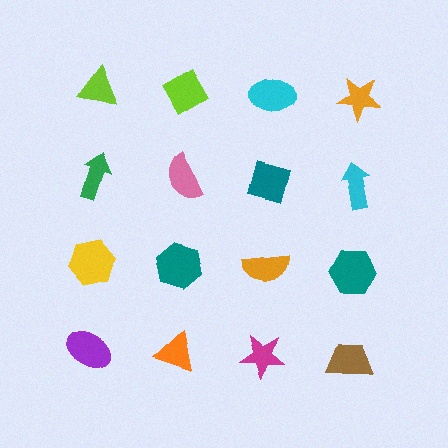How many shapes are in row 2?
4 shapes.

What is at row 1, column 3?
A cyan ellipse.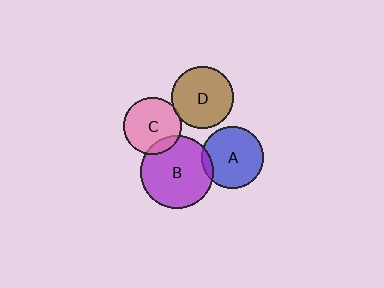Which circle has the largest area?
Circle B (purple).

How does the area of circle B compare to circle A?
Approximately 1.4 times.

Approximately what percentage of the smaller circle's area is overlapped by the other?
Approximately 15%.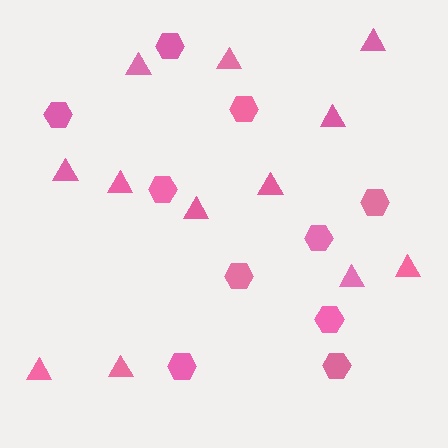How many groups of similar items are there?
There are 2 groups: one group of hexagons (10) and one group of triangles (12).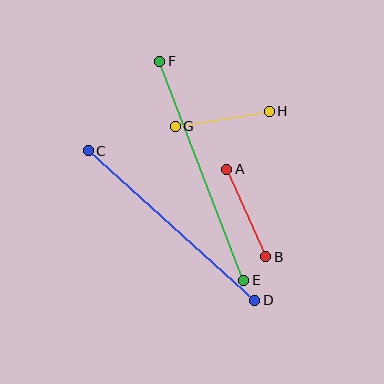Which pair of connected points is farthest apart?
Points E and F are farthest apart.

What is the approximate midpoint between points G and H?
The midpoint is at approximately (222, 119) pixels.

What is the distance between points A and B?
The distance is approximately 96 pixels.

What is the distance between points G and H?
The distance is approximately 95 pixels.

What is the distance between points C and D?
The distance is approximately 224 pixels.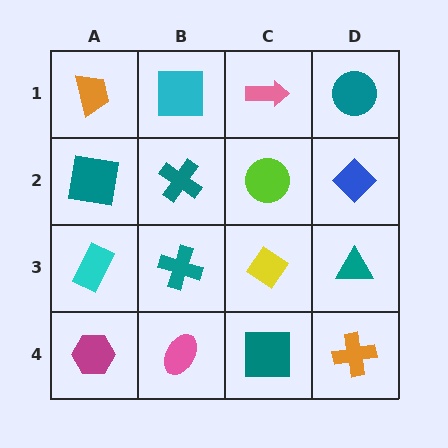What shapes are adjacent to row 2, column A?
An orange trapezoid (row 1, column A), a cyan rectangle (row 3, column A), a teal cross (row 2, column B).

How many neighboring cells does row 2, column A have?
3.